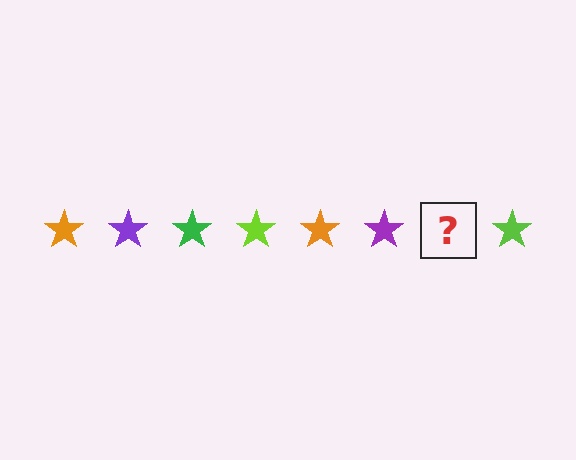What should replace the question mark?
The question mark should be replaced with a green star.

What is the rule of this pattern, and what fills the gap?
The rule is that the pattern cycles through orange, purple, green, lime stars. The gap should be filled with a green star.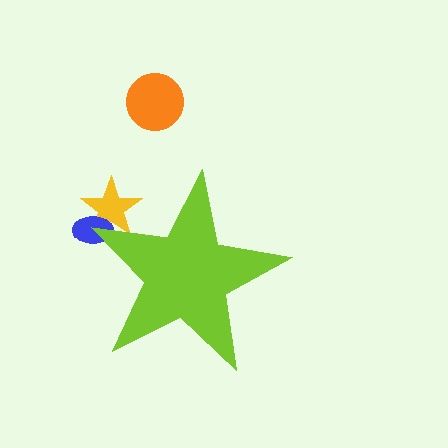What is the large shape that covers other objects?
A lime star.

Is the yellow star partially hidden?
Yes, the yellow star is partially hidden behind the lime star.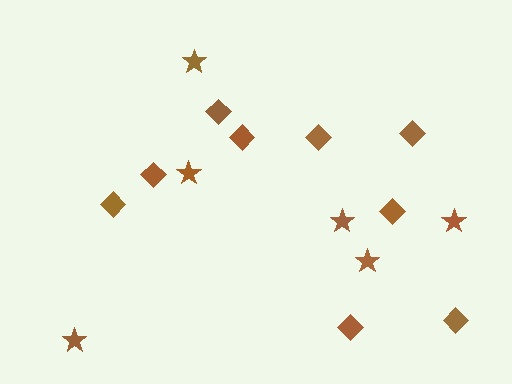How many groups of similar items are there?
There are 2 groups: one group of diamonds (9) and one group of stars (6).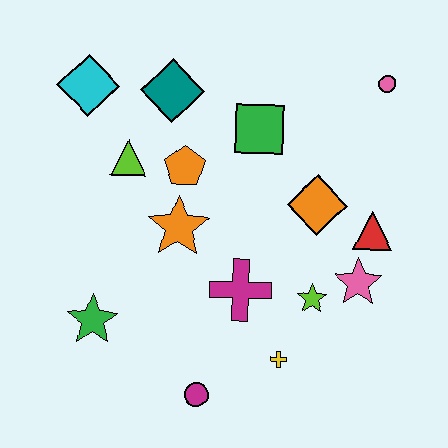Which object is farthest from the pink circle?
The green star is farthest from the pink circle.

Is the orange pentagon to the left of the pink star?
Yes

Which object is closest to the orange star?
The orange pentagon is closest to the orange star.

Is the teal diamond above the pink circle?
No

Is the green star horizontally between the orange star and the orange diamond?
No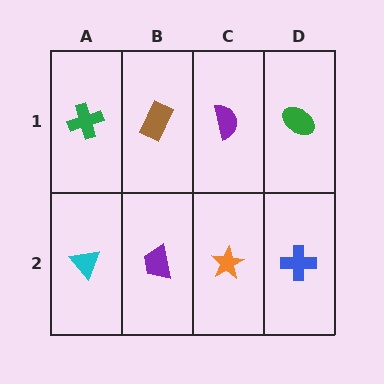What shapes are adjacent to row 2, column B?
A brown rectangle (row 1, column B), a cyan triangle (row 2, column A), an orange star (row 2, column C).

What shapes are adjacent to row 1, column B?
A purple trapezoid (row 2, column B), a green cross (row 1, column A), a purple semicircle (row 1, column C).